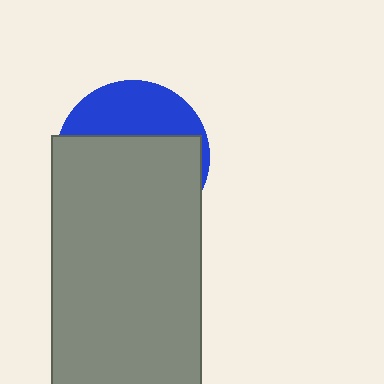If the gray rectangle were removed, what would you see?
You would see the complete blue circle.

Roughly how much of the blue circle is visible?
A small part of it is visible (roughly 34%).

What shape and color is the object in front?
The object in front is a gray rectangle.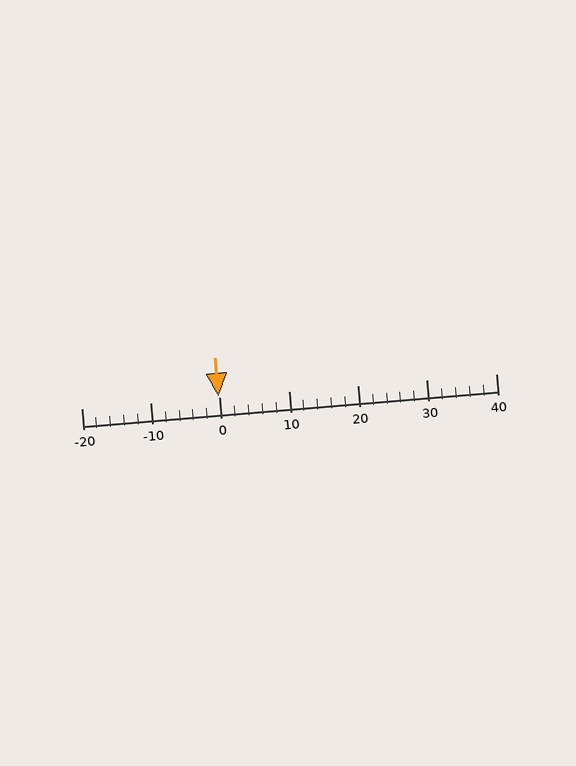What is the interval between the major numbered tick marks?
The major tick marks are spaced 10 units apart.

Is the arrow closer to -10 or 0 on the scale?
The arrow is closer to 0.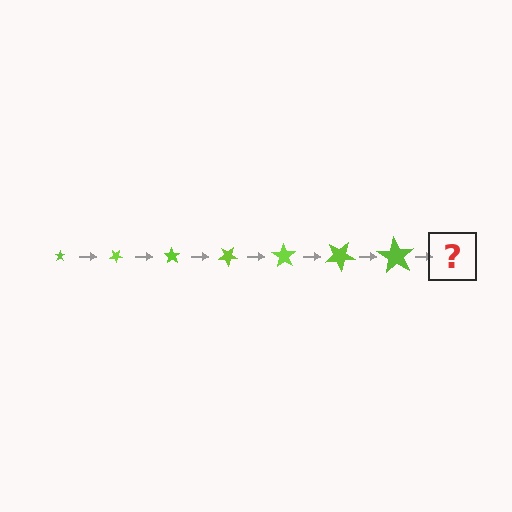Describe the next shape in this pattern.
It should be a star, larger than the previous one and rotated 245 degrees from the start.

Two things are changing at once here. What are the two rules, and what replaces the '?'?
The two rules are that the star grows larger each step and it rotates 35 degrees each step. The '?' should be a star, larger than the previous one and rotated 245 degrees from the start.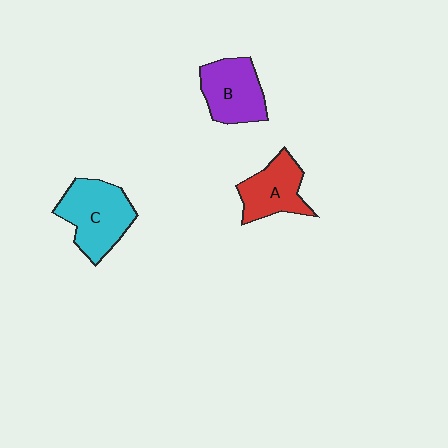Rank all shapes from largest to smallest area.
From largest to smallest: C (cyan), B (purple), A (red).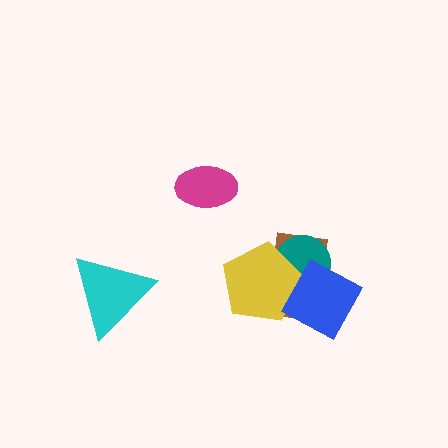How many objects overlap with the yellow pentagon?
3 objects overlap with the yellow pentagon.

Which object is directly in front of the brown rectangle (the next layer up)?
The teal circle is directly in front of the brown rectangle.